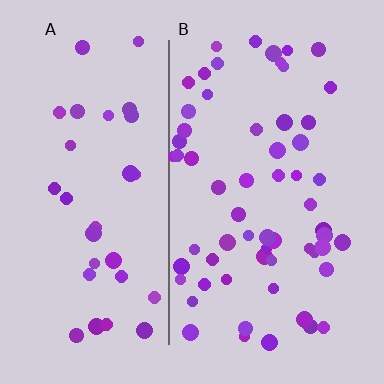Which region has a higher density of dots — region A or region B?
B (the right).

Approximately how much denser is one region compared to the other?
Approximately 1.8× — region B over region A.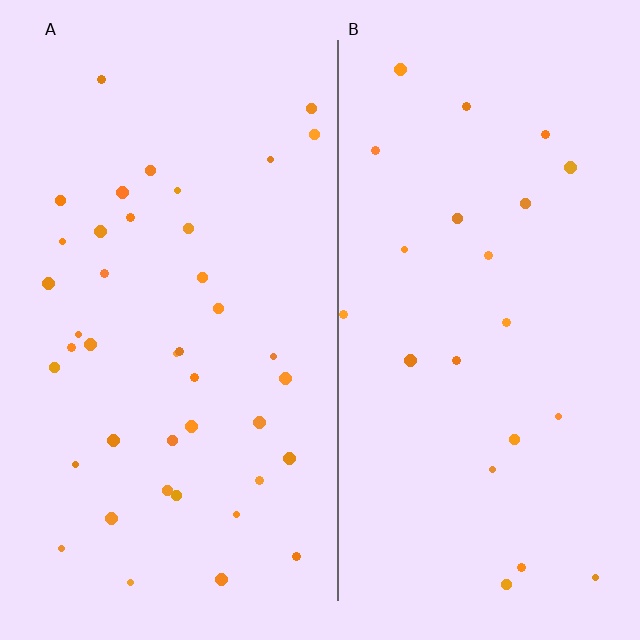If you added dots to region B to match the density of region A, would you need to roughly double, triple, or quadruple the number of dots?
Approximately double.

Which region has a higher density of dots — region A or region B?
A (the left).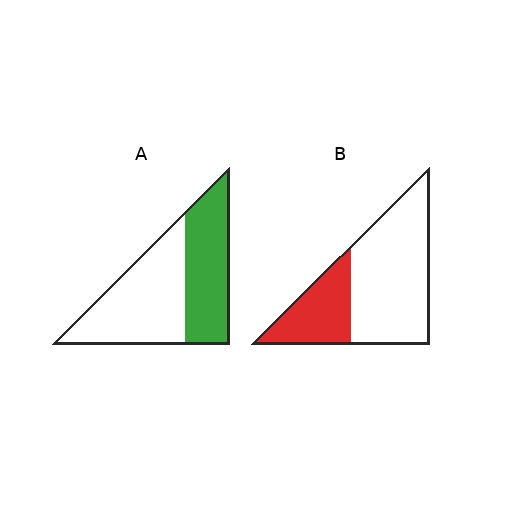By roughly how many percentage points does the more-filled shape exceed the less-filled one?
By roughly 15 percentage points (A over B).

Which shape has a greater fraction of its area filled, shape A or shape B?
Shape A.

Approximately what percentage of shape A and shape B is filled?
A is approximately 45% and B is approximately 30%.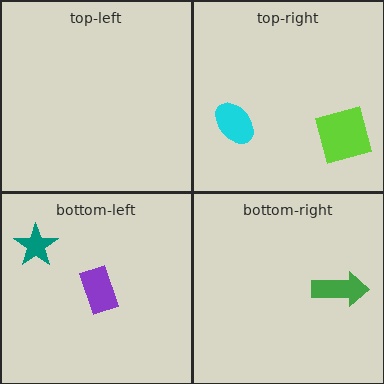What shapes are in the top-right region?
The lime square, the cyan ellipse.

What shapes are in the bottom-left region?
The teal star, the purple rectangle.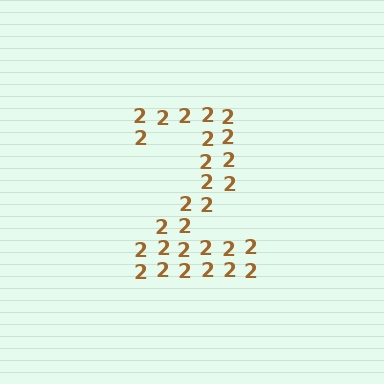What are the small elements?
The small elements are digit 2's.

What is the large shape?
The large shape is the digit 2.